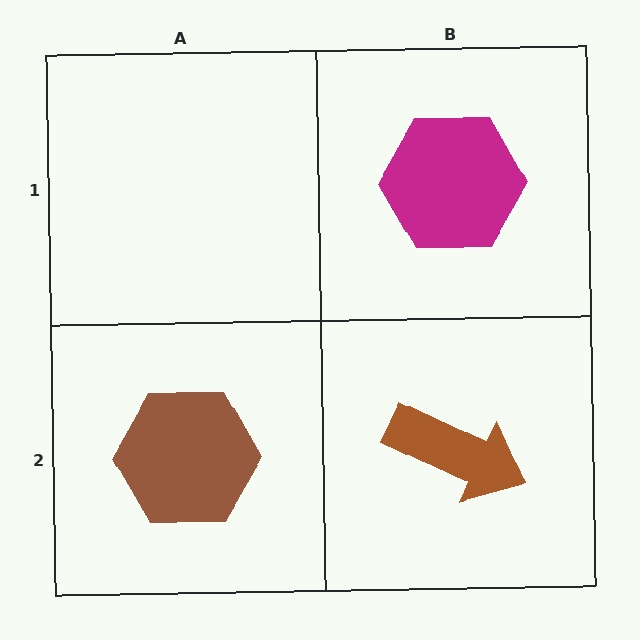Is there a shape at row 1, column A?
No, that cell is empty.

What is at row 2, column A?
A brown hexagon.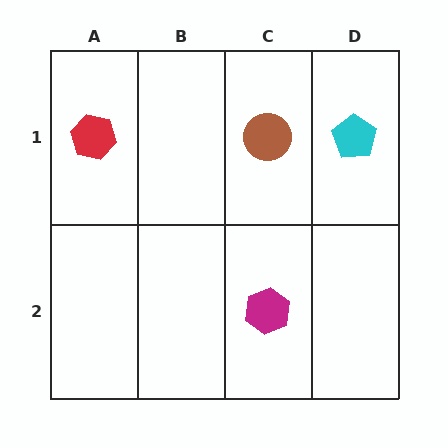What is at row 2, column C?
A magenta hexagon.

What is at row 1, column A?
A red hexagon.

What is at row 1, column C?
A brown circle.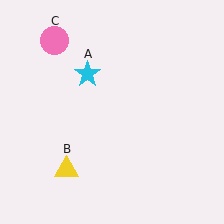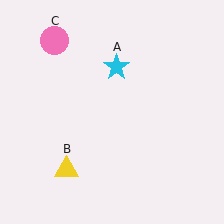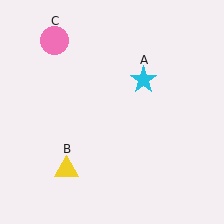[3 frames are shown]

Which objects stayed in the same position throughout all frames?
Yellow triangle (object B) and pink circle (object C) remained stationary.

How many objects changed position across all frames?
1 object changed position: cyan star (object A).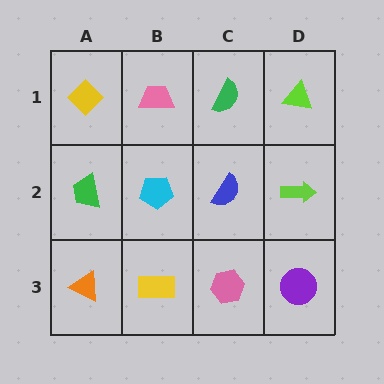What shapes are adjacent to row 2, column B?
A pink trapezoid (row 1, column B), a yellow rectangle (row 3, column B), a green trapezoid (row 2, column A), a blue semicircle (row 2, column C).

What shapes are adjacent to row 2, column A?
A yellow diamond (row 1, column A), an orange triangle (row 3, column A), a cyan pentagon (row 2, column B).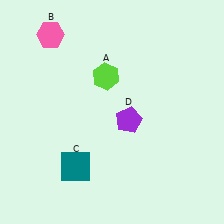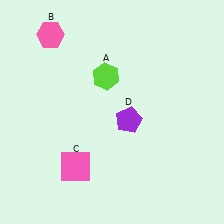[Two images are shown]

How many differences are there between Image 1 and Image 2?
There is 1 difference between the two images.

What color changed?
The square (C) changed from teal in Image 1 to pink in Image 2.